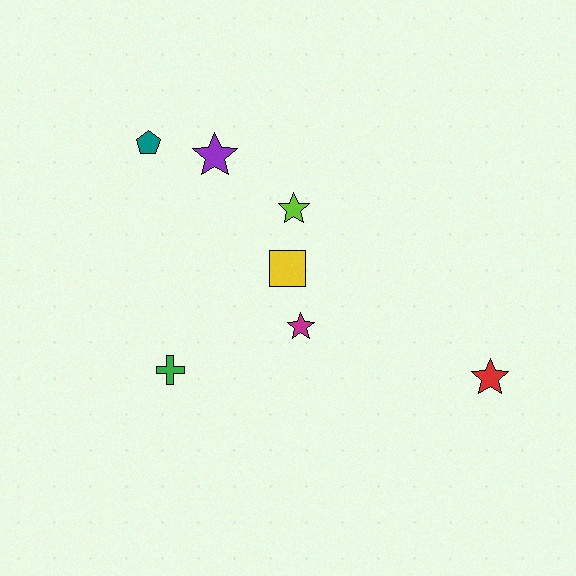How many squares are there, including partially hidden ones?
There is 1 square.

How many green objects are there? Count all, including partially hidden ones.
There is 1 green object.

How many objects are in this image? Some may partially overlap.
There are 7 objects.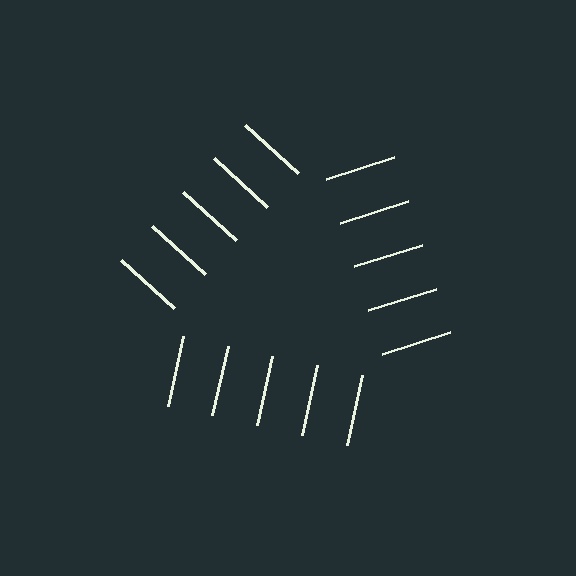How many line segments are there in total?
15 — 5 along each of the 3 edges.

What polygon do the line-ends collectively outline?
An illusory triangle — the line segments terminate on its edges but no continuous stroke is drawn.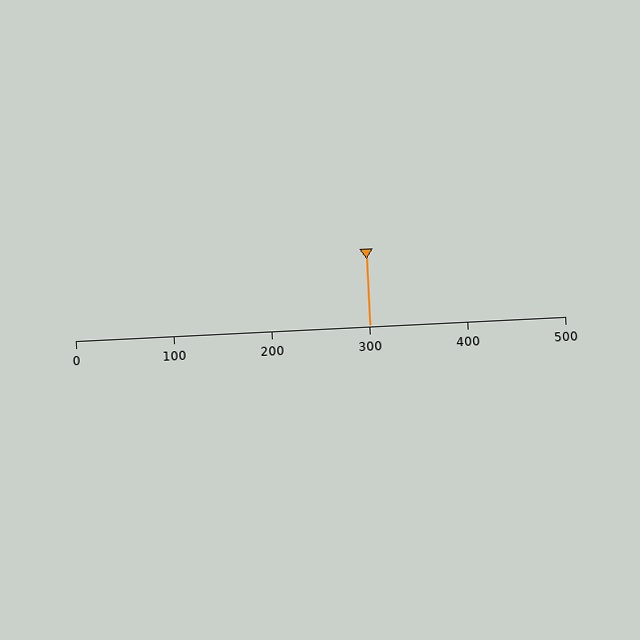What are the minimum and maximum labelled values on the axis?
The axis runs from 0 to 500.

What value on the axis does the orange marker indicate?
The marker indicates approximately 300.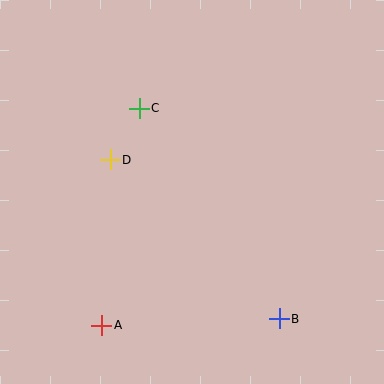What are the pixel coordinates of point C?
Point C is at (139, 108).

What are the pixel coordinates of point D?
Point D is at (110, 160).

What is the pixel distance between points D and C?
The distance between D and C is 59 pixels.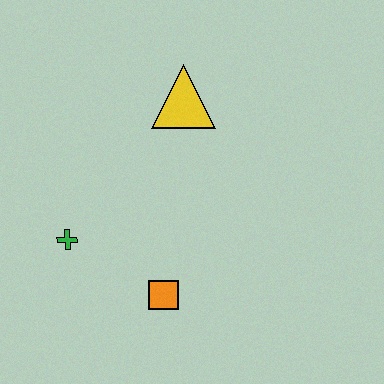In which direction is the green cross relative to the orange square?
The green cross is to the left of the orange square.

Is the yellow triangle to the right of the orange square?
Yes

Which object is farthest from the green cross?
The yellow triangle is farthest from the green cross.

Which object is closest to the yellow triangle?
The green cross is closest to the yellow triangle.